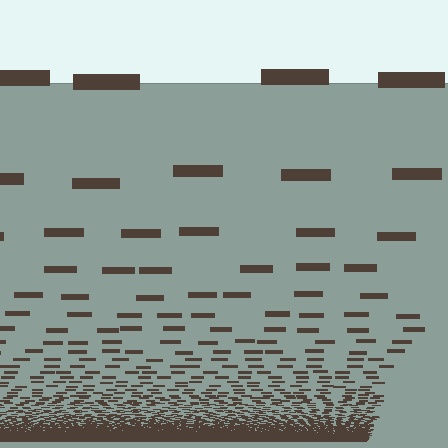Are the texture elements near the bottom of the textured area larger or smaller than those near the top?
Smaller. The gradient is inverted — elements near the bottom are smaller and denser.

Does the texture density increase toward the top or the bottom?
Density increases toward the bottom.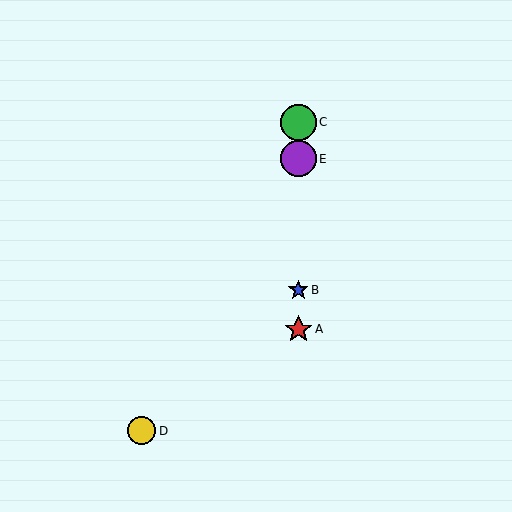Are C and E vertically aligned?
Yes, both are at x≈298.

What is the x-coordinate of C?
Object C is at x≈298.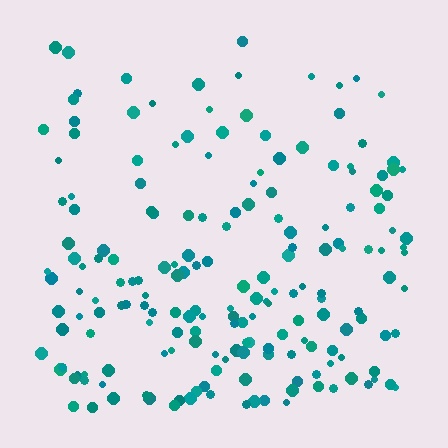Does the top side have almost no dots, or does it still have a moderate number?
Still a moderate number, just noticeably fewer than the bottom.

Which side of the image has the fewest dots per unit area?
The top.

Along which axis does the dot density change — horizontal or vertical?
Vertical.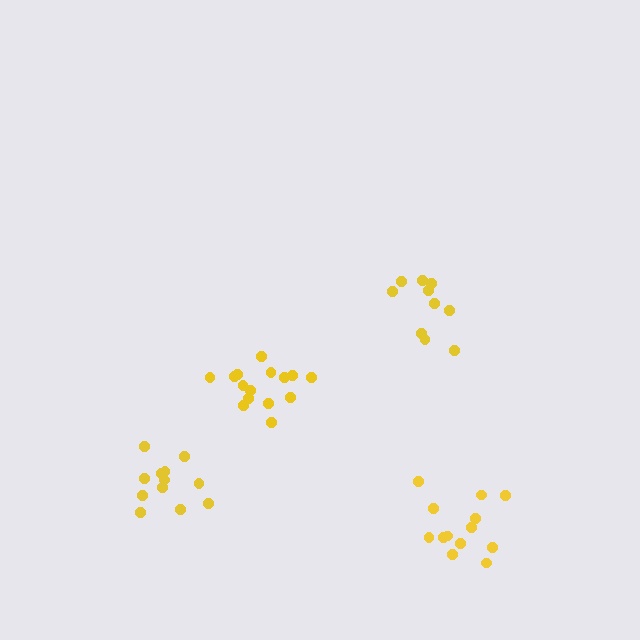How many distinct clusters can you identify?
There are 4 distinct clusters.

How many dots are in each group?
Group 1: 10 dots, Group 2: 12 dots, Group 3: 13 dots, Group 4: 15 dots (50 total).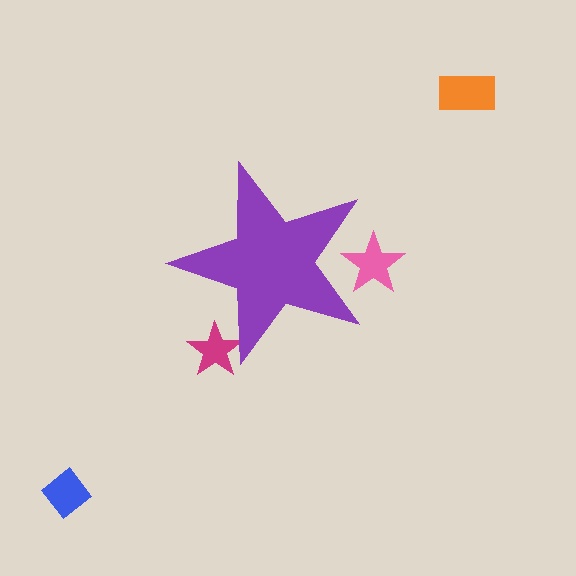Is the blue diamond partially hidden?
No, the blue diamond is fully visible.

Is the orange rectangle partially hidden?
No, the orange rectangle is fully visible.